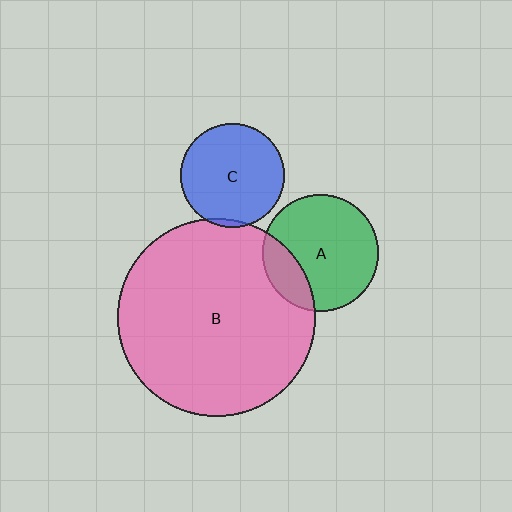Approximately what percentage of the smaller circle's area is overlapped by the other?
Approximately 20%.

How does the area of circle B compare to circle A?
Approximately 2.9 times.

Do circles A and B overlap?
Yes.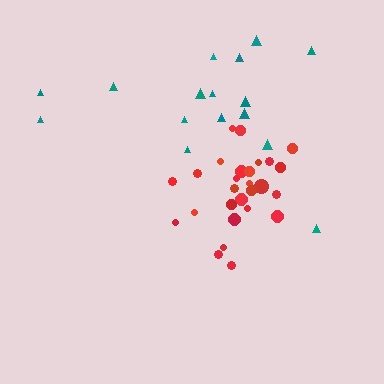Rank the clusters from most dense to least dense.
red, teal.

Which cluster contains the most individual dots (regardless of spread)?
Red (27).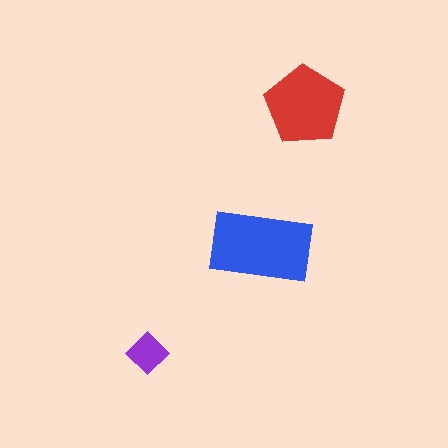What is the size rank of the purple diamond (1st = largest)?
3rd.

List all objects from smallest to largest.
The purple diamond, the red pentagon, the blue rectangle.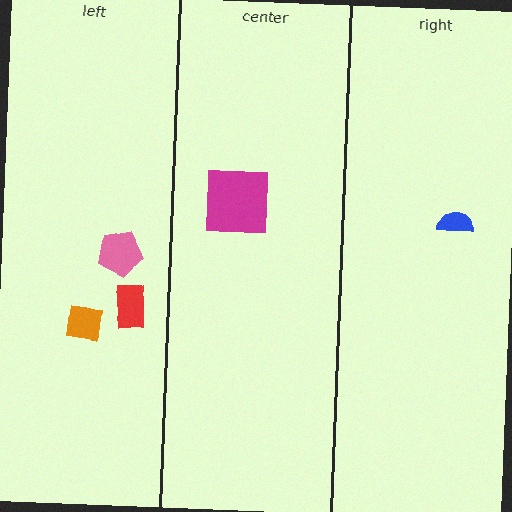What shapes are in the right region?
The blue semicircle.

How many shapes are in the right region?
1.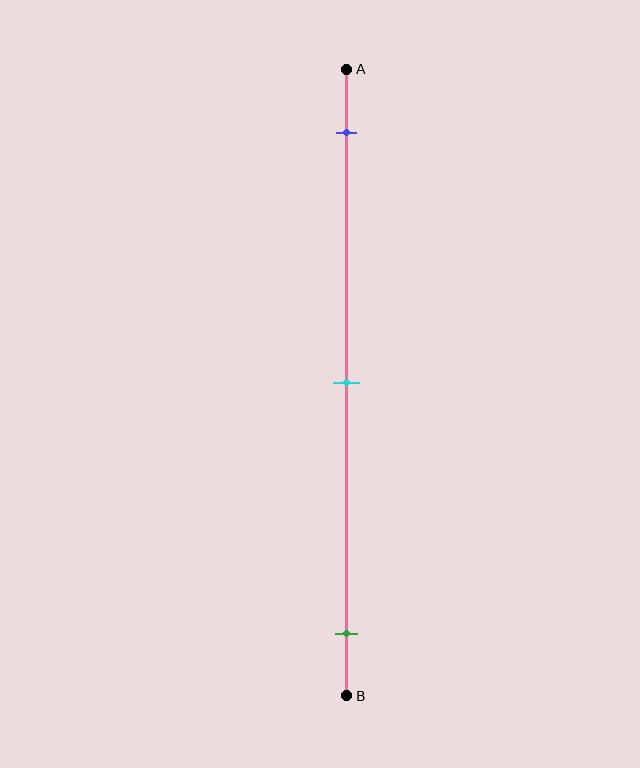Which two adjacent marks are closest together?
The blue and cyan marks are the closest adjacent pair.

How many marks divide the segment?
There are 3 marks dividing the segment.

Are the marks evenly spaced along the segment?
Yes, the marks are approximately evenly spaced.